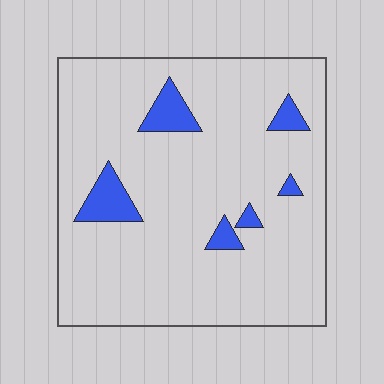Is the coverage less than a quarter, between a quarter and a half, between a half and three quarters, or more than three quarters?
Less than a quarter.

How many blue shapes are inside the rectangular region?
6.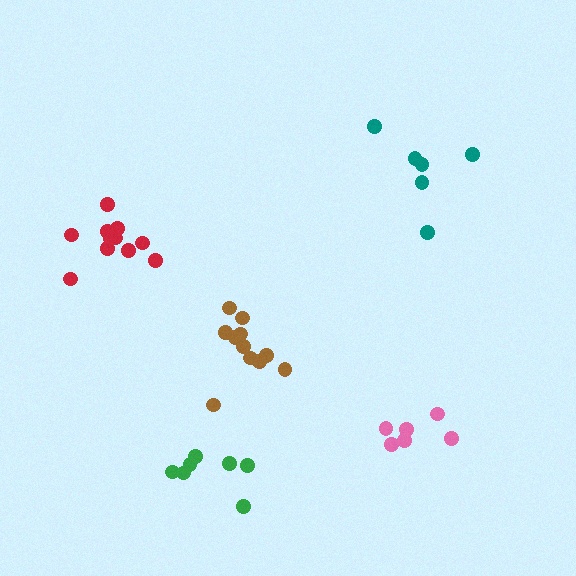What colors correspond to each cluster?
The clusters are colored: teal, green, brown, red, pink.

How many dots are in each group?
Group 1: 6 dots, Group 2: 7 dots, Group 3: 11 dots, Group 4: 11 dots, Group 5: 6 dots (41 total).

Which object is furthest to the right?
The teal cluster is rightmost.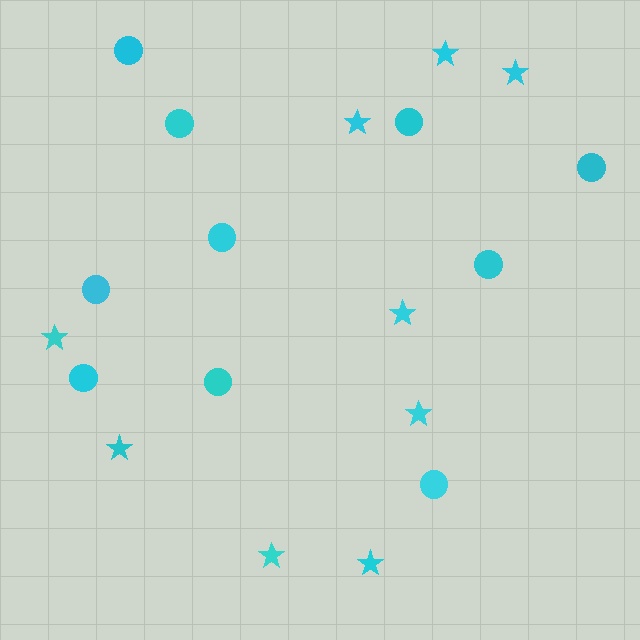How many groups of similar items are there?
There are 2 groups: one group of circles (10) and one group of stars (9).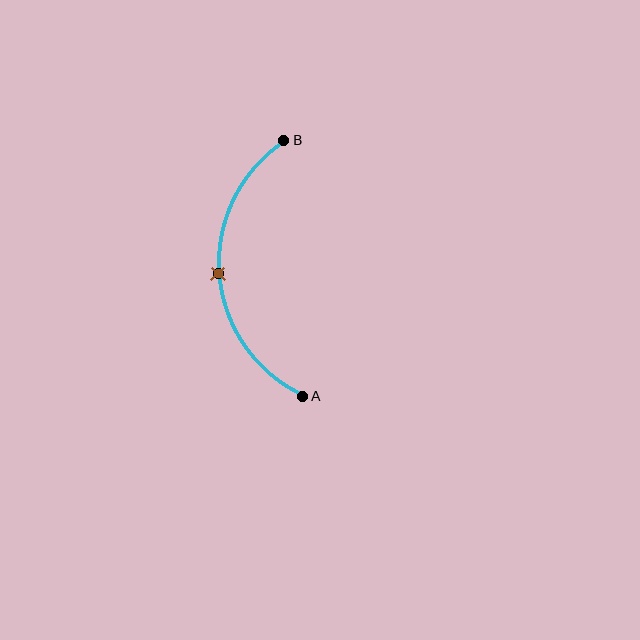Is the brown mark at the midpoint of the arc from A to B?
Yes. The brown mark lies on the arc at equal arc-length from both A and B — it is the arc midpoint.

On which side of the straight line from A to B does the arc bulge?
The arc bulges to the left of the straight line connecting A and B.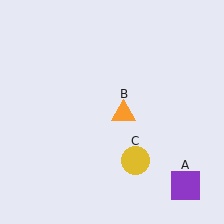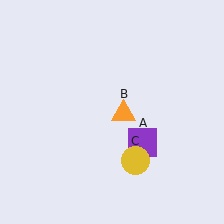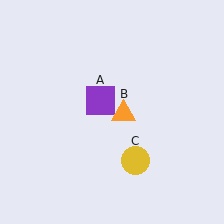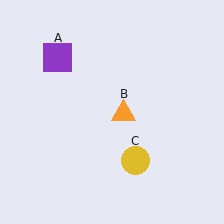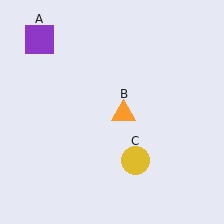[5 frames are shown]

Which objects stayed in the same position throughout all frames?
Orange triangle (object B) and yellow circle (object C) remained stationary.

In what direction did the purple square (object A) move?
The purple square (object A) moved up and to the left.